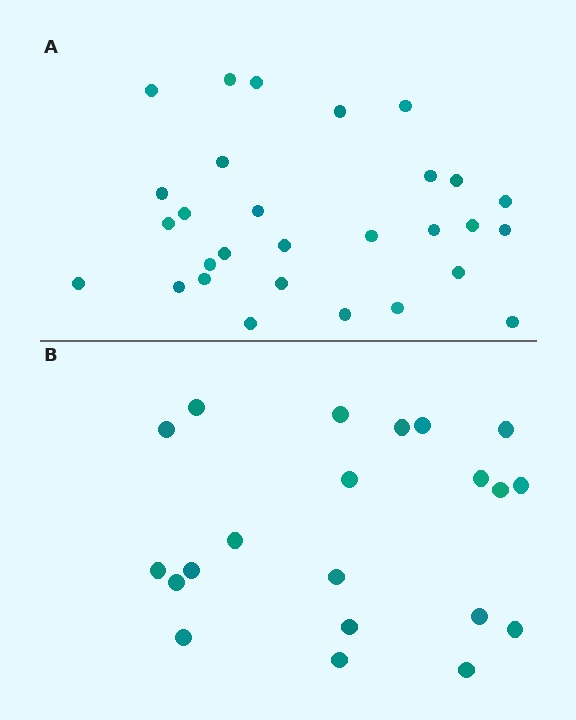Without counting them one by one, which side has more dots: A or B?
Region A (the top region) has more dots.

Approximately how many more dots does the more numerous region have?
Region A has roughly 8 or so more dots than region B.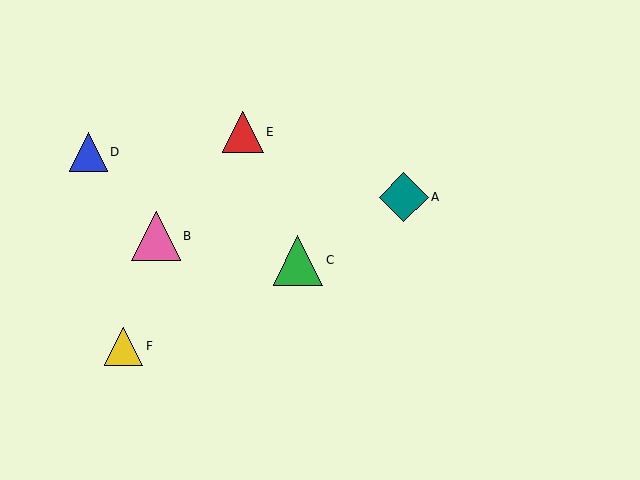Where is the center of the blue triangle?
The center of the blue triangle is at (88, 152).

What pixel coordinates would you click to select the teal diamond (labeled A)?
Click at (404, 197) to select the teal diamond A.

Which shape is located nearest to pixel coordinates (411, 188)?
The teal diamond (labeled A) at (404, 197) is nearest to that location.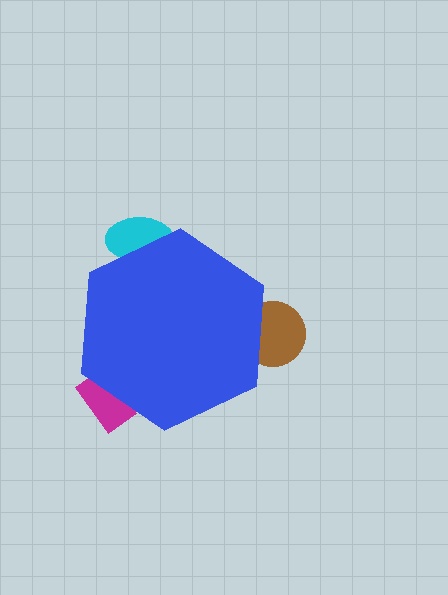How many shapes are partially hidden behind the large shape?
3 shapes are partially hidden.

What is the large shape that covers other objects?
A blue hexagon.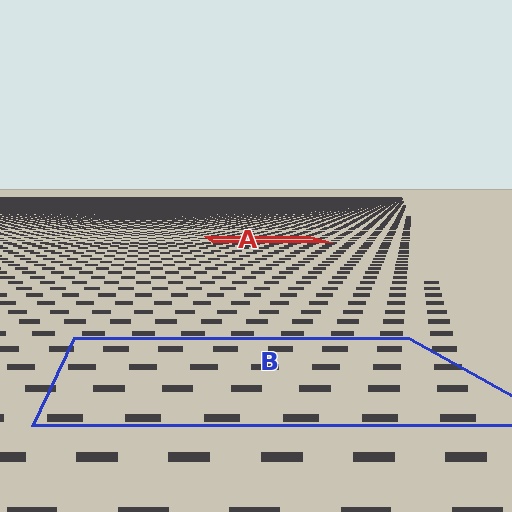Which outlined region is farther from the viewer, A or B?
Region A is farther from the viewer — the texture elements inside it appear smaller and more densely packed.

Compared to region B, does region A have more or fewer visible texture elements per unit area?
Region A has more texture elements per unit area — they are packed more densely because it is farther away.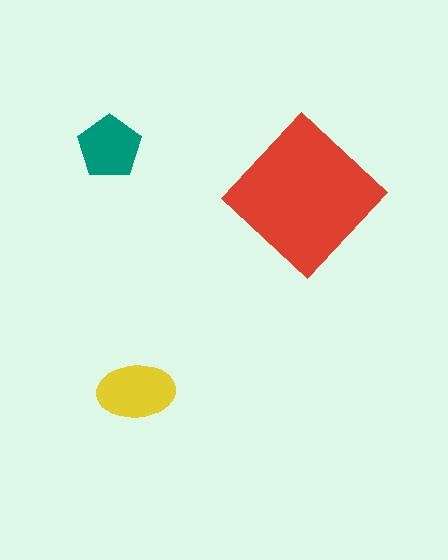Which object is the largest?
The red diamond.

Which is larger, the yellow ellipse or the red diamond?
The red diamond.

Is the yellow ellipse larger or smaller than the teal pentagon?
Larger.